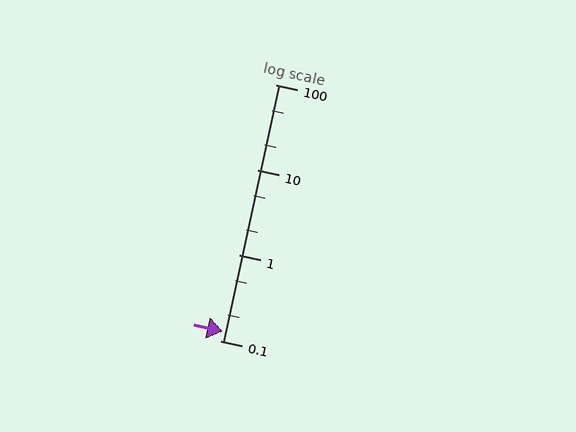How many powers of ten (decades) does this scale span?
The scale spans 3 decades, from 0.1 to 100.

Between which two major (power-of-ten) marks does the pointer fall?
The pointer is between 0.1 and 1.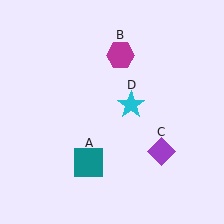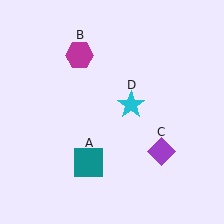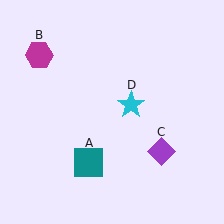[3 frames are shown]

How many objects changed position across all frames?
1 object changed position: magenta hexagon (object B).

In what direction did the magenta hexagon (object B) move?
The magenta hexagon (object B) moved left.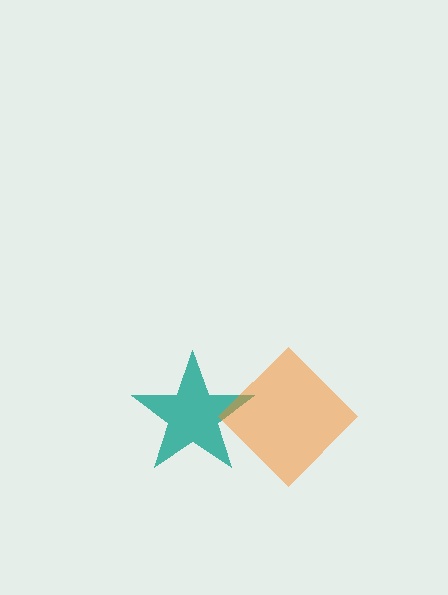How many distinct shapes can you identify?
There are 2 distinct shapes: a teal star, an orange diamond.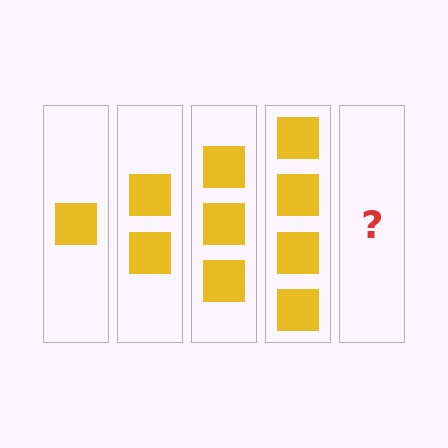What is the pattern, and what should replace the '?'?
The pattern is that each step adds one more square. The '?' should be 5 squares.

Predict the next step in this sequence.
The next step is 5 squares.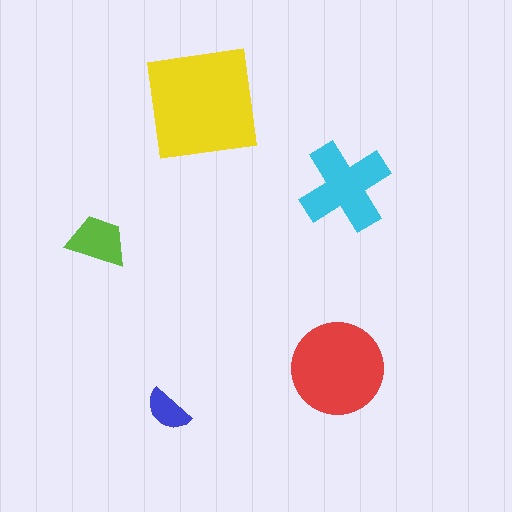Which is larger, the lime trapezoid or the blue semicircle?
The lime trapezoid.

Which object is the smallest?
The blue semicircle.